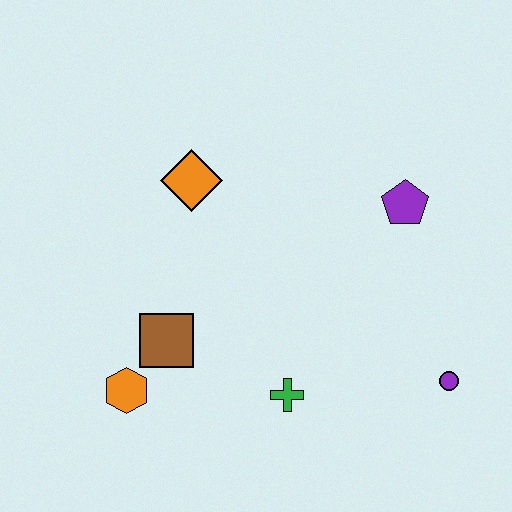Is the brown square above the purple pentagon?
No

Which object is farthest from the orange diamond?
The purple circle is farthest from the orange diamond.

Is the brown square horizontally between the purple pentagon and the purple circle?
No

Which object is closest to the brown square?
The orange hexagon is closest to the brown square.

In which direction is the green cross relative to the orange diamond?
The green cross is below the orange diamond.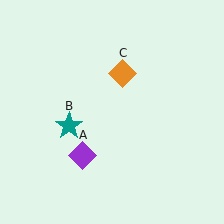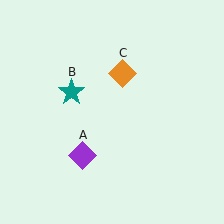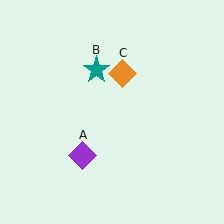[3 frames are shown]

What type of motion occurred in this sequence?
The teal star (object B) rotated clockwise around the center of the scene.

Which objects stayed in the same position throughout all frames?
Purple diamond (object A) and orange diamond (object C) remained stationary.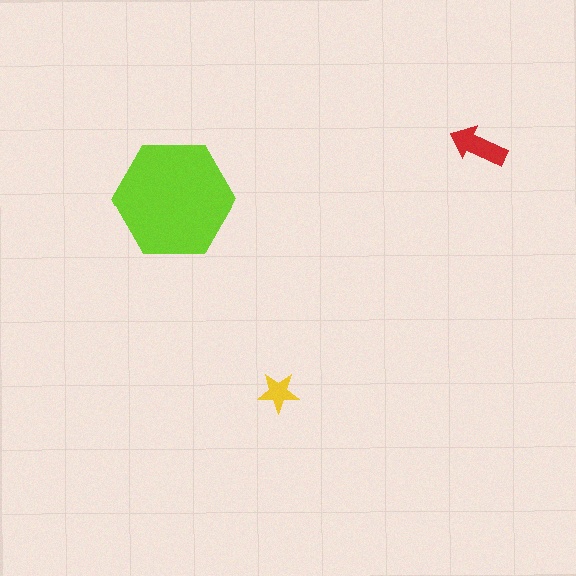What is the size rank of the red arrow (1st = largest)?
2nd.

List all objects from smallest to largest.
The yellow star, the red arrow, the lime hexagon.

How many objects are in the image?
There are 3 objects in the image.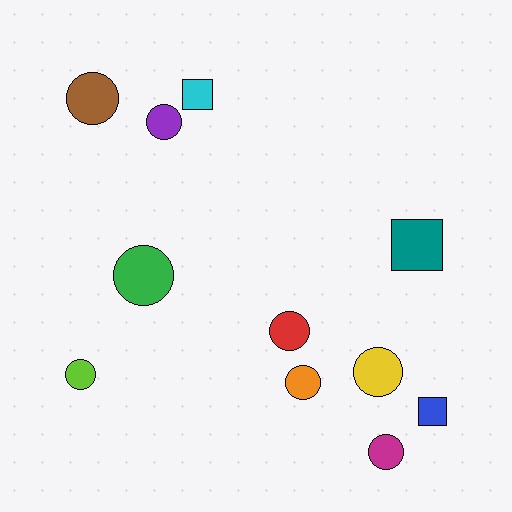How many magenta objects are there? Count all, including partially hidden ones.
There is 1 magenta object.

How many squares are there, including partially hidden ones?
There are 3 squares.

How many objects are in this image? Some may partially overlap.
There are 11 objects.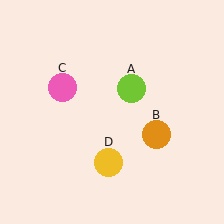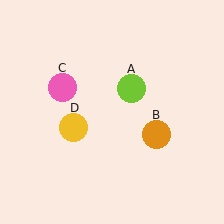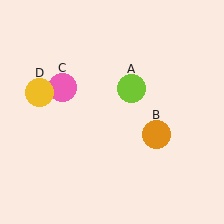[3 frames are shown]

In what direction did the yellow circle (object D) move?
The yellow circle (object D) moved up and to the left.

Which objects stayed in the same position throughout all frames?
Lime circle (object A) and orange circle (object B) and pink circle (object C) remained stationary.